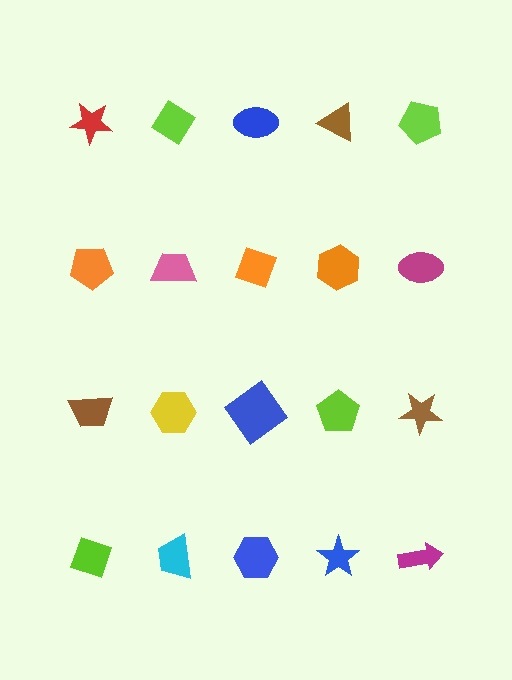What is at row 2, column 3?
An orange diamond.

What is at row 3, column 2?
A yellow hexagon.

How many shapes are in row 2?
5 shapes.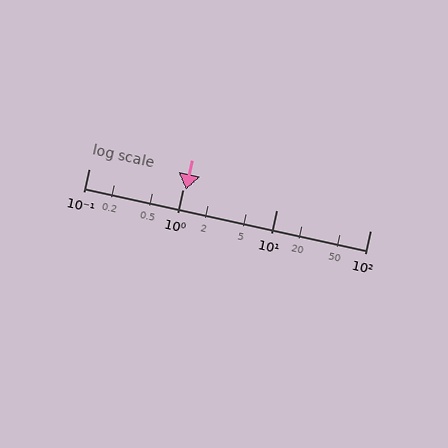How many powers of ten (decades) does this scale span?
The scale spans 3 decades, from 0.1 to 100.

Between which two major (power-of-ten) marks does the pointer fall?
The pointer is between 1 and 10.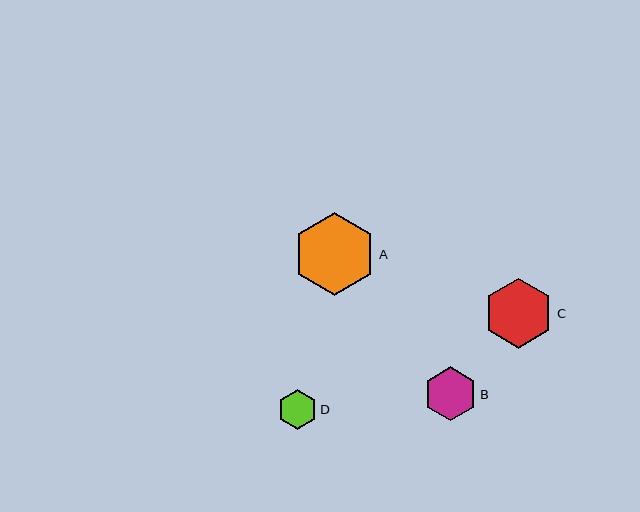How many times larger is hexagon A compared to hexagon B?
Hexagon A is approximately 1.6 times the size of hexagon B.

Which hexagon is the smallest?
Hexagon D is the smallest with a size of approximately 40 pixels.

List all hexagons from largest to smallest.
From largest to smallest: A, C, B, D.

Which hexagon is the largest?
Hexagon A is the largest with a size of approximately 83 pixels.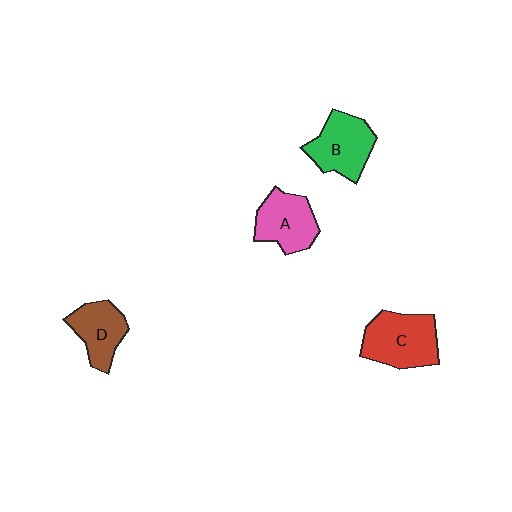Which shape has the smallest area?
Shape D (brown).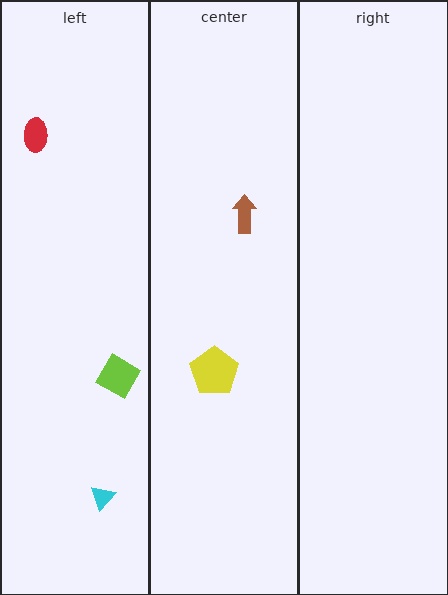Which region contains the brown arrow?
The center region.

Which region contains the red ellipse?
The left region.